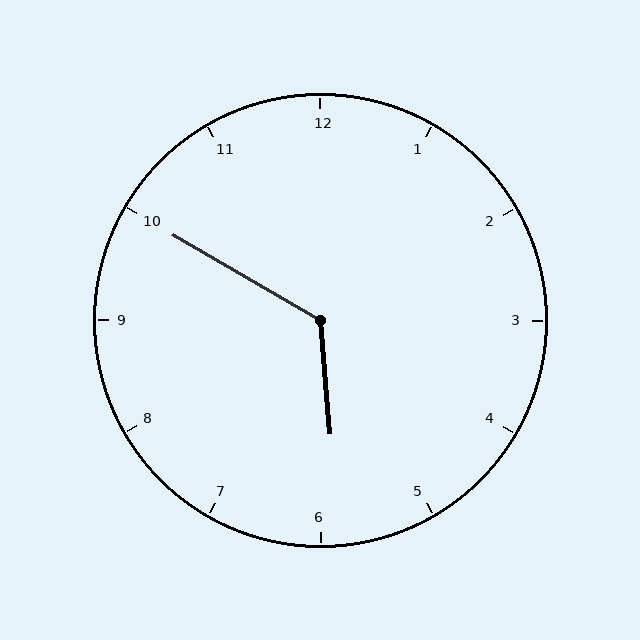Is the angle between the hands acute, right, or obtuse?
It is obtuse.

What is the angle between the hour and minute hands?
Approximately 125 degrees.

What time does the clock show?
5:50.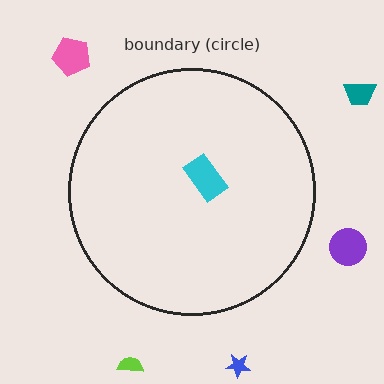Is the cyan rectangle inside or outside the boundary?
Inside.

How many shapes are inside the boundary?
1 inside, 5 outside.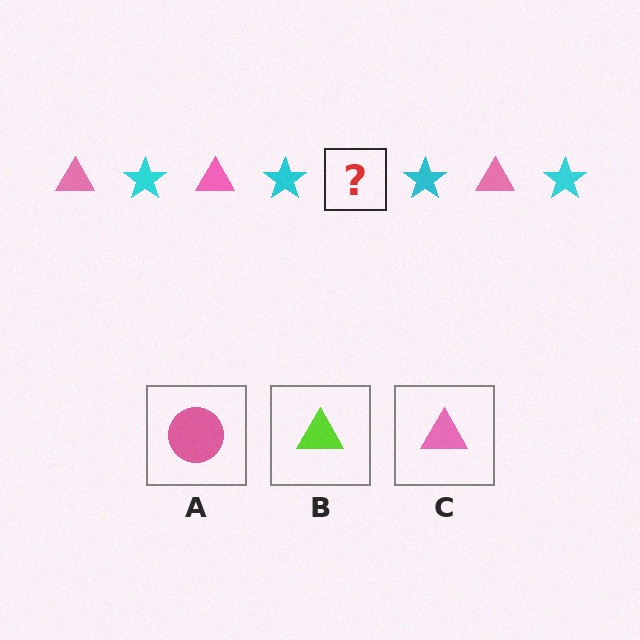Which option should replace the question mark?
Option C.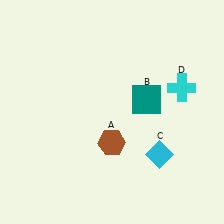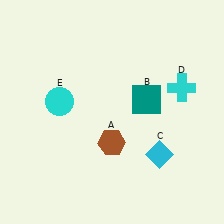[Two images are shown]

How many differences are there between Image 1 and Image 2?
There is 1 difference between the two images.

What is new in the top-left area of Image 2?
A cyan circle (E) was added in the top-left area of Image 2.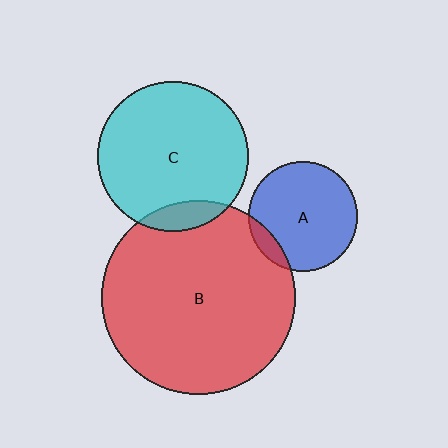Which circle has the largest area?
Circle B (red).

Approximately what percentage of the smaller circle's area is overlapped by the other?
Approximately 10%.